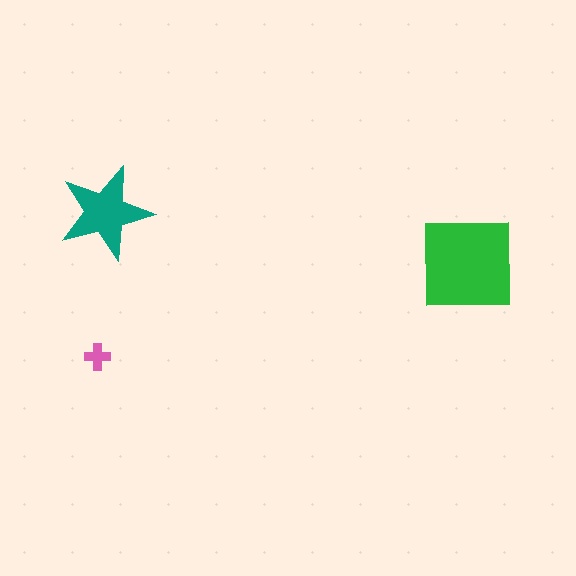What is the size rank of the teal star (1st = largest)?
2nd.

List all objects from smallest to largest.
The pink cross, the teal star, the green square.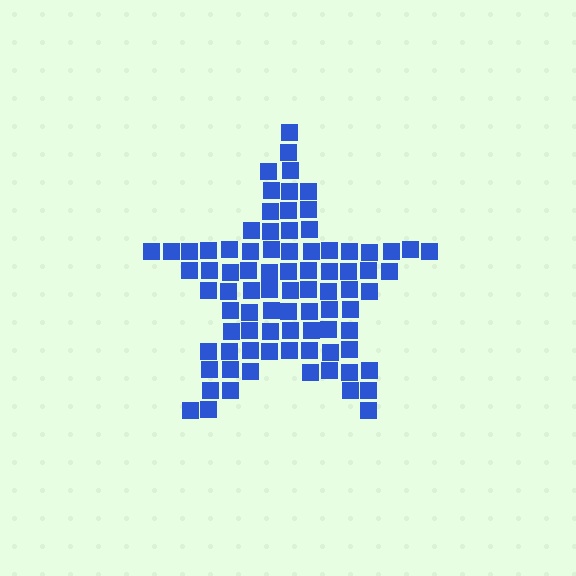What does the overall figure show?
The overall figure shows a star.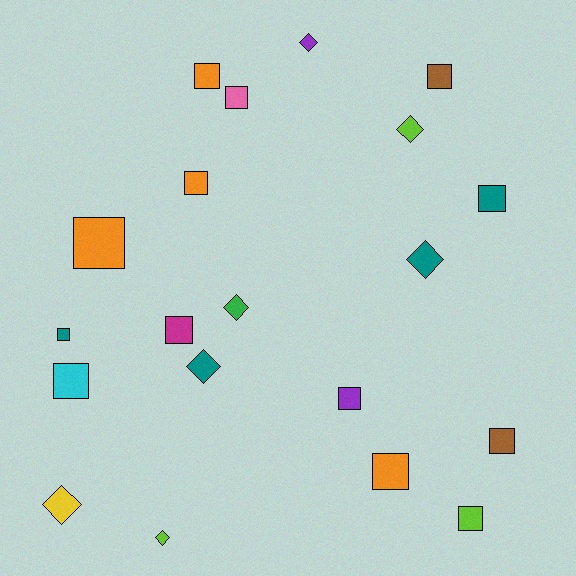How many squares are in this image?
There are 13 squares.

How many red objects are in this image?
There are no red objects.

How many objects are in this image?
There are 20 objects.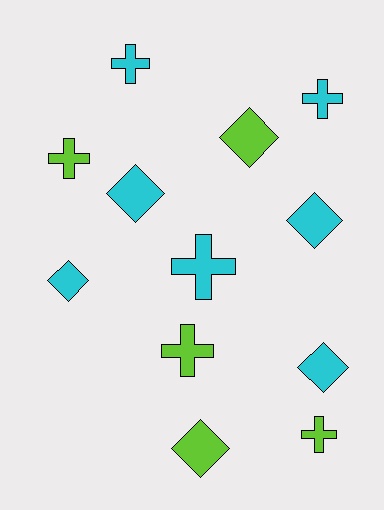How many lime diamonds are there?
There are 2 lime diamonds.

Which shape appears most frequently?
Diamond, with 6 objects.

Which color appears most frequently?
Cyan, with 7 objects.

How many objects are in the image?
There are 12 objects.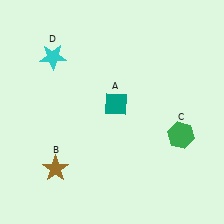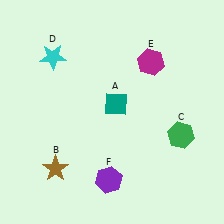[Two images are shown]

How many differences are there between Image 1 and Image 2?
There are 2 differences between the two images.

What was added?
A magenta hexagon (E), a purple hexagon (F) were added in Image 2.